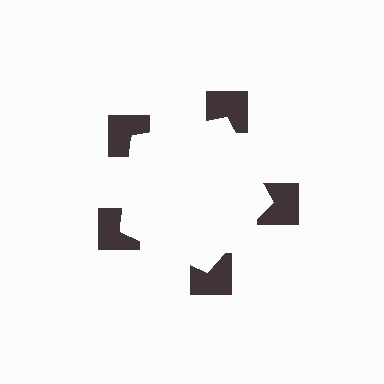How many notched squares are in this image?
There are 5 — one at each vertex of the illusory pentagon.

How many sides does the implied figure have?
5 sides.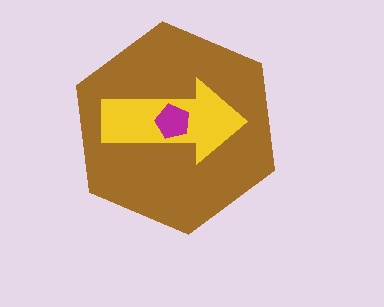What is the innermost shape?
The magenta pentagon.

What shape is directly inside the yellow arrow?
The magenta pentagon.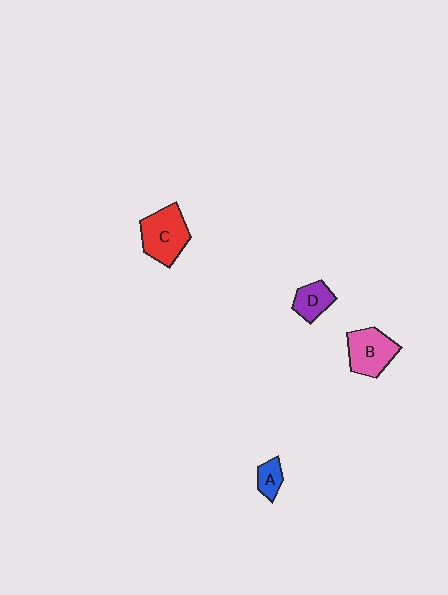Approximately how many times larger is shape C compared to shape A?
Approximately 2.7 times.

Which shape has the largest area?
Shape C (red).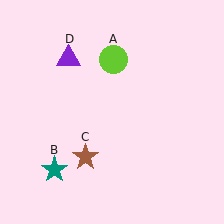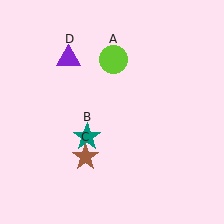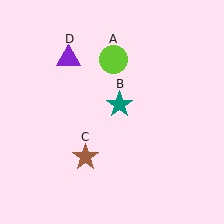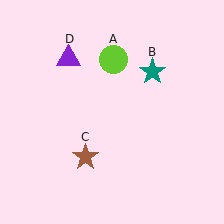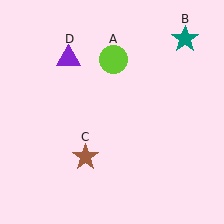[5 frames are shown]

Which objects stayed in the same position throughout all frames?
Lime circle (object A) and brown star (object C) and purple triangle (object D) remained stationary.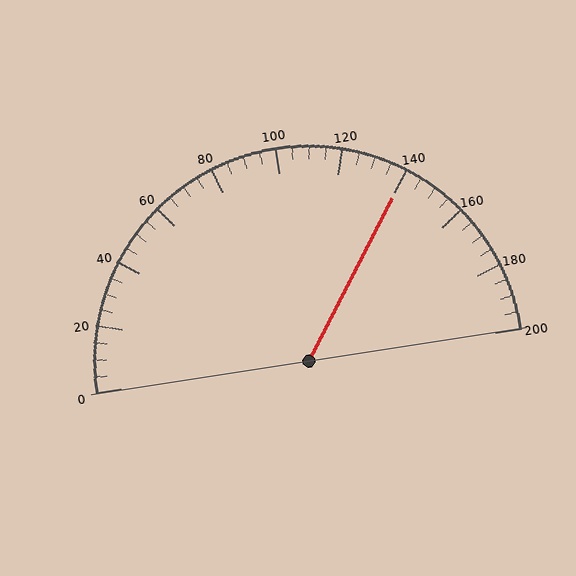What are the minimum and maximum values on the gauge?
The gauge ranges from 0 to 200.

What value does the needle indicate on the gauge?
The needle indicates approximately 140.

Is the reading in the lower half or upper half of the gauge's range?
The reading is in the upper half of the range (0 to 200).